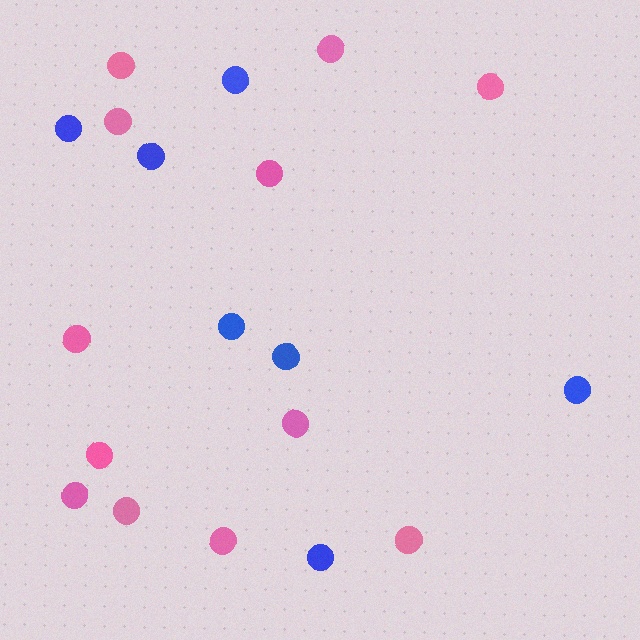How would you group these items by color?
There are 2 groups: one group of pink circles (12) and one group of blue circles (7).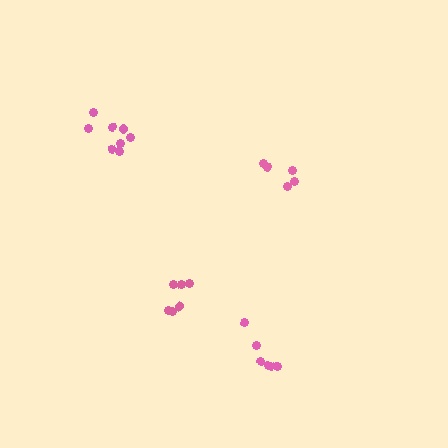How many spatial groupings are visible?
There are 4 spatial groupings.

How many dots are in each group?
Group 1: 5 dots, Group 2: 6 dots, Group 3: 6 dots, Group 4: 8 dots (25 total).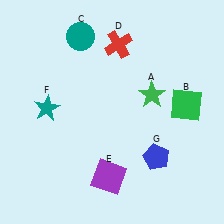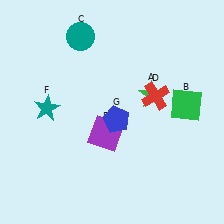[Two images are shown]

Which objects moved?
The objects that moved are: the red cross (D), the purple square (E), the blue pentagon (G).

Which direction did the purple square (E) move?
The purple square (E) moved up.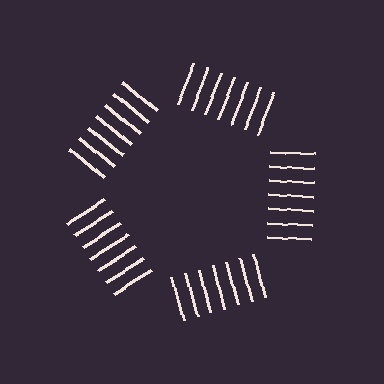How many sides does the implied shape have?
5 sides — the line-ends trace a pentagon.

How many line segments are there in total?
35 — 7 along each of the 5 edges.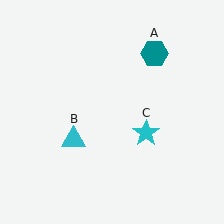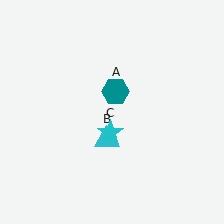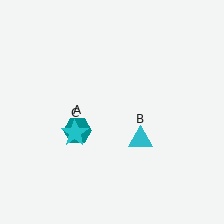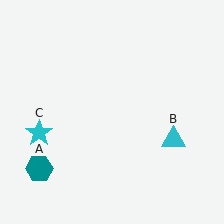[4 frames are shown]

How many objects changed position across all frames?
3 objects changed position: teal hexagon (object A), cyan triangle (object B), cyan star (object C).